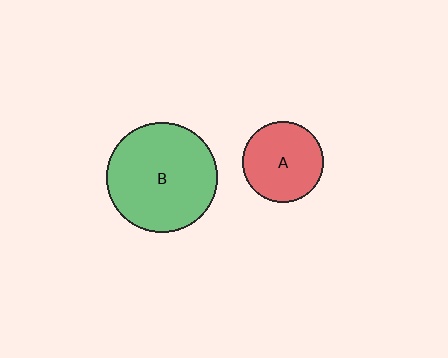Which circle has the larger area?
Circle B (green).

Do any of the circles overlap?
No, none of the circles overlap.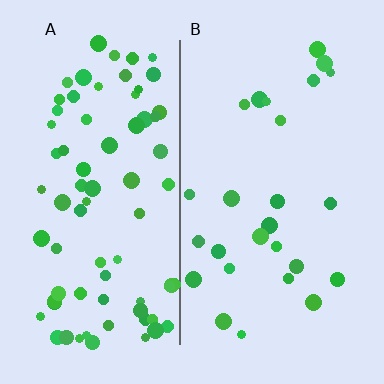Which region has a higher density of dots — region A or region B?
A (the left).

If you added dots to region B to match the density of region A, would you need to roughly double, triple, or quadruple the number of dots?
Approximately triple.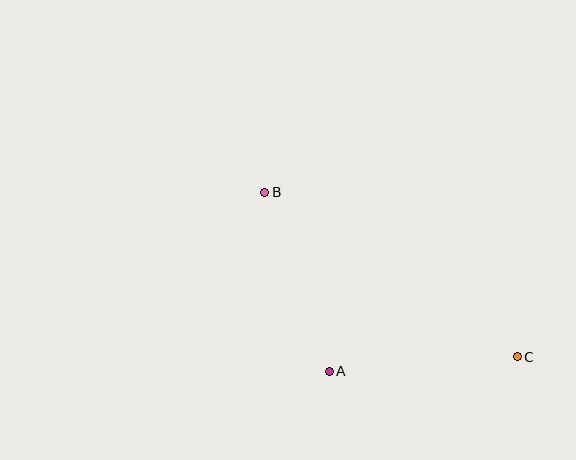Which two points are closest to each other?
Points A and C are closest to each other.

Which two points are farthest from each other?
Points B and C are farthest from each other.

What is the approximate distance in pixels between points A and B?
The distance between A and B is approximately 190 pixels.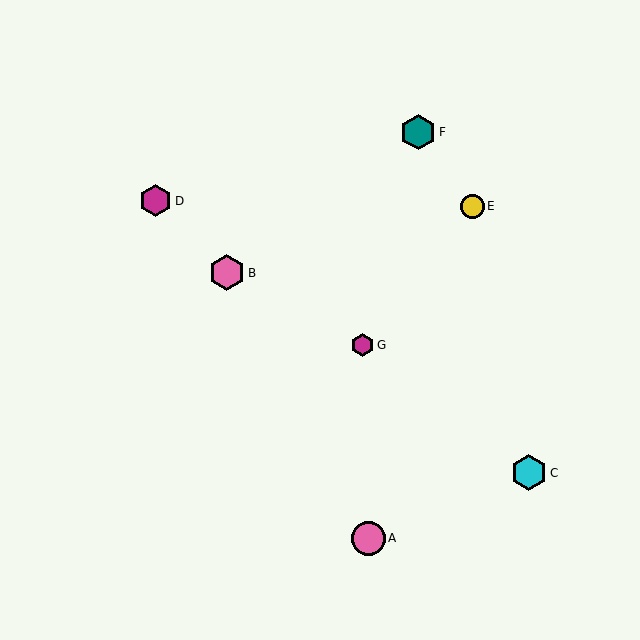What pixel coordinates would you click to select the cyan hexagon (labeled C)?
Click at (529, 473) to select the cyan hexagon C.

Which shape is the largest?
The cyan hexagon (labeled C) is the largest.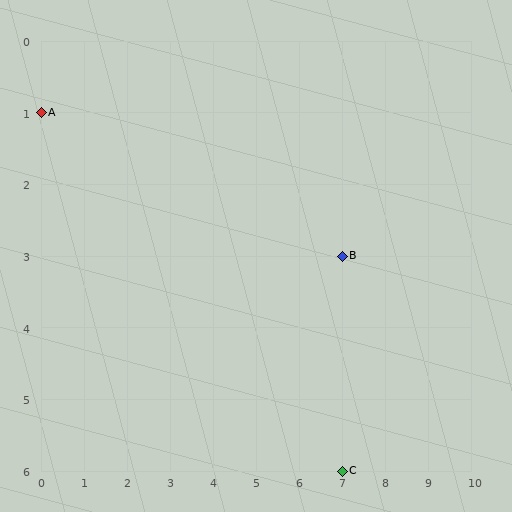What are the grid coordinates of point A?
Point A is at grid coordinates (0, 1).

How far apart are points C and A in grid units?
Points C and A are 7 columns and 5 rows apart (about 8.6 grid units diagonally).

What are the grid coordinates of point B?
Point B is at grid coordinates (7, 3).